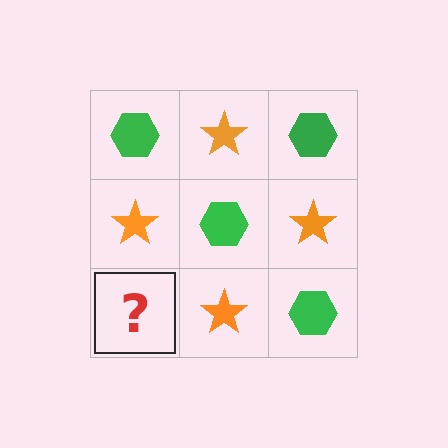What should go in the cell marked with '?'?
The missing cell should contain a green hexagon.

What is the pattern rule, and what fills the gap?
The rule is that it alternates green hexagon and orange star in a checkerboard pattern. The gap should be filled with a green hexagon.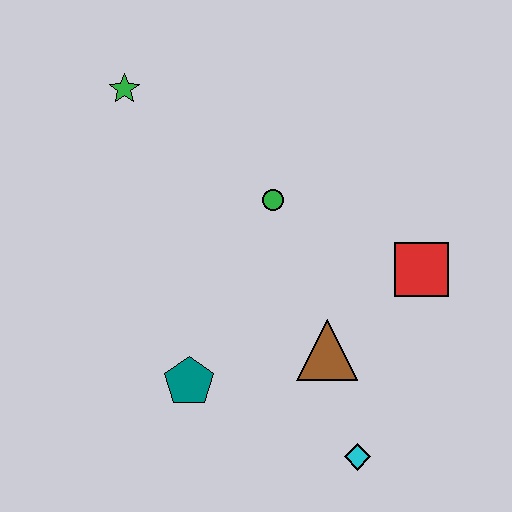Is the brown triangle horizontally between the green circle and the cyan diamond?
Yes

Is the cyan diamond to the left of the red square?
Yes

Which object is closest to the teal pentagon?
The brown triangle is closest to the teal pentagon.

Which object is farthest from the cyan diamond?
The green star is farthest from the cyan diamond.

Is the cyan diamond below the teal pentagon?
Yes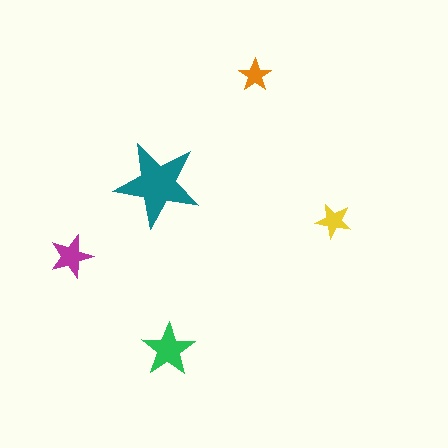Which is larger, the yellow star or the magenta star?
The magenta one.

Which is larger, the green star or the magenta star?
The green one.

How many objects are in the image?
There are 5 objects in the image.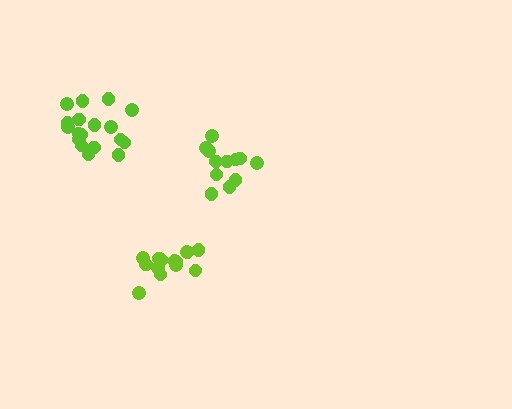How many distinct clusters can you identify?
There are 3 distinct clusters.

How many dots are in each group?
Group 1: 12 dots, Group 2: 18 dots, Group 3: 14 dots (44 total).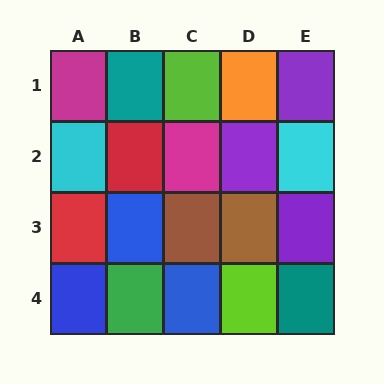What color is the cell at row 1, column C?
Lime.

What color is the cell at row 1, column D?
Orange.